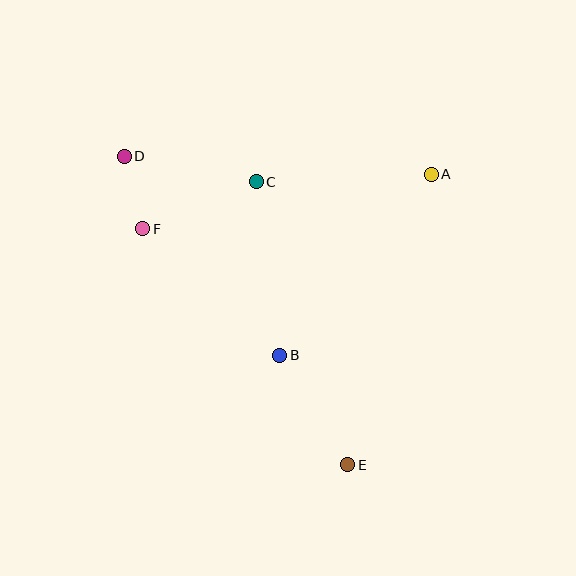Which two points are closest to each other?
Points D and F are closest to each other.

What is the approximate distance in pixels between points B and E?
The distance between B and E is approximately 129 pixels.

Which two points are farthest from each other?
Points D and E are farthest from each other.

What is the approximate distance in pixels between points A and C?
The distance between A and C is approximately 175 pixels.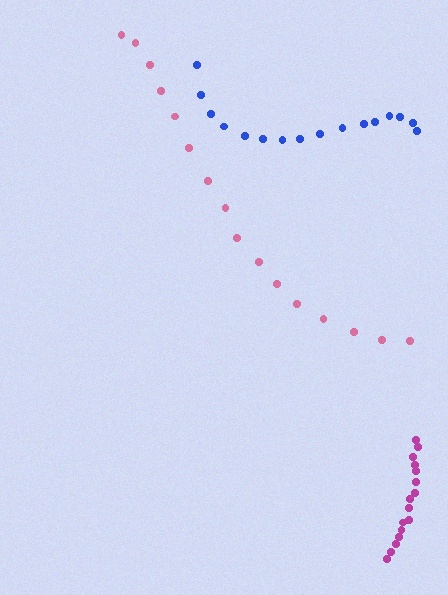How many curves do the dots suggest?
There are 3 distinct paths.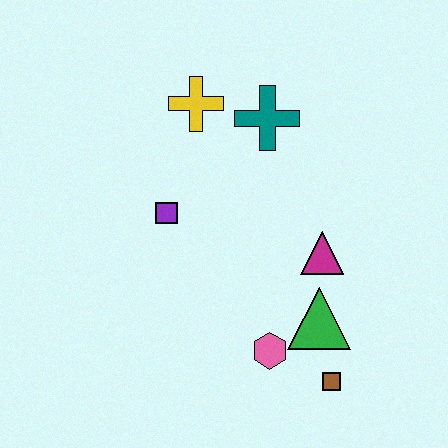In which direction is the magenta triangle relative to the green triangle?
The magenta triangle is above the green triangle.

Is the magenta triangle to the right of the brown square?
No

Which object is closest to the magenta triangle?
The green triangle is closest to the magenta triangle.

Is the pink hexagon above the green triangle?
No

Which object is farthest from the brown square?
The yellow cross is farthest from the brown square.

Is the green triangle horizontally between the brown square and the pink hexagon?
Yes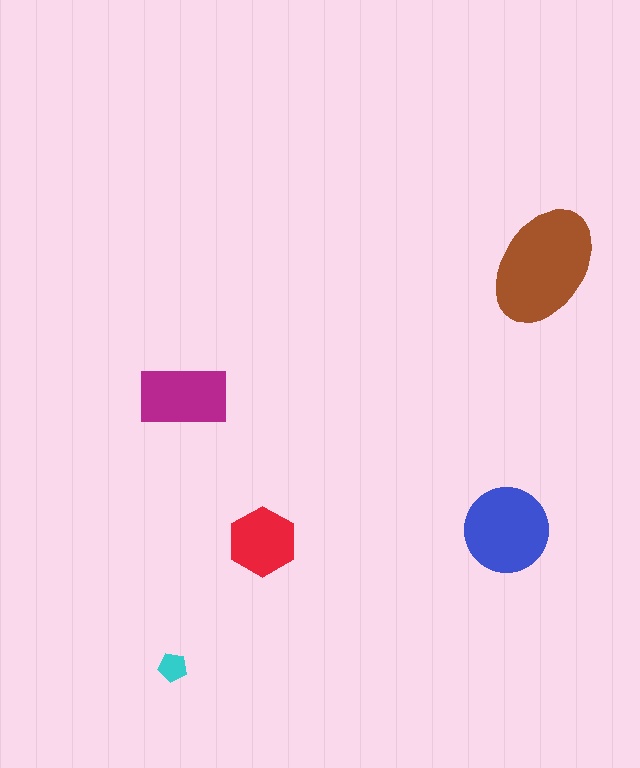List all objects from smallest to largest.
The cyan pentagon, the red hexagon, the magenta rectangle, the blue circle, the brown ellipse.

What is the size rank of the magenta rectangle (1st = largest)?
3rd.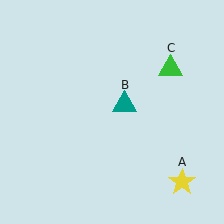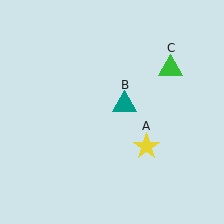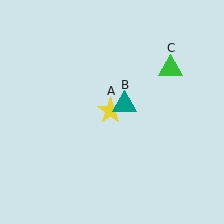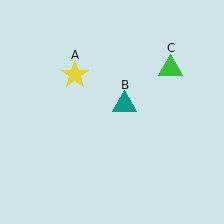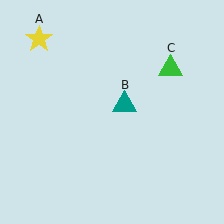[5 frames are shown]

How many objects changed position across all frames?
1 object changed position: yellow star (object A).